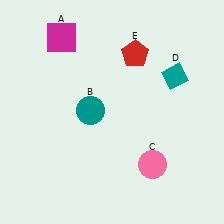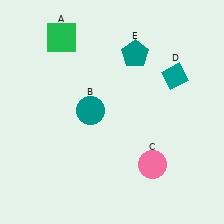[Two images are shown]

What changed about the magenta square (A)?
In Image 1, A is magenta. In Image 2, it changed to green.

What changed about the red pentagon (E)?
In Image 1, E is red. In Image 2, it changed to teal.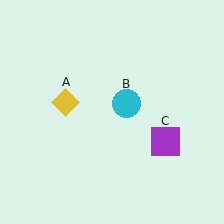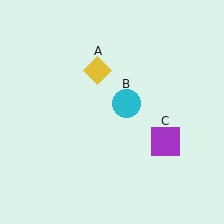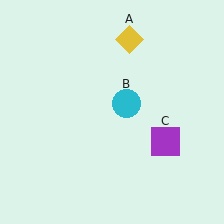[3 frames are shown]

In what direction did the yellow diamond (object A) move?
The yellow diamond (object A) moved up and to the right.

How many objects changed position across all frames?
1 object changed position: yellow diamond (object A).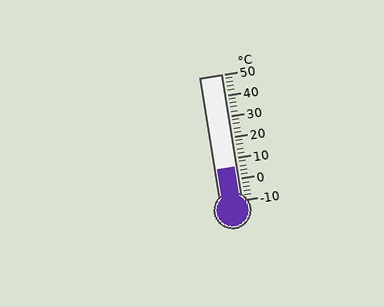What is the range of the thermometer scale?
The thermometer scale ranges from -10°C to 50°C.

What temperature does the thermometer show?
The thermometer shows approximately 6°C.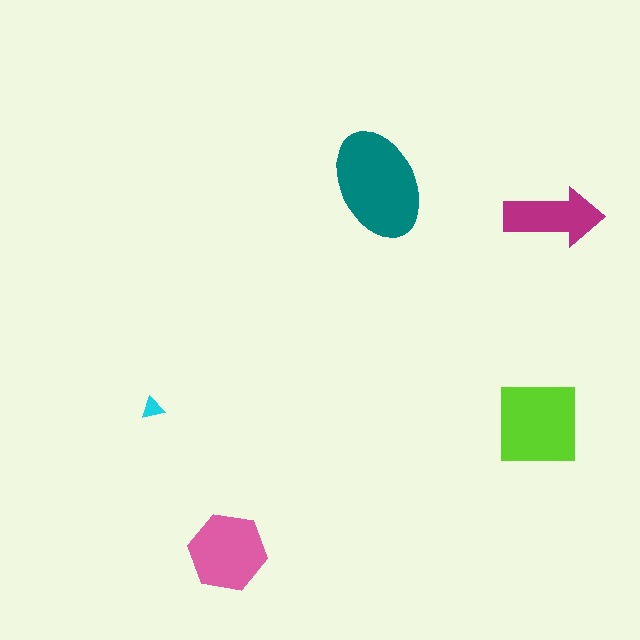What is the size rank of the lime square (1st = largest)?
2nd.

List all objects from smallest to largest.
The cyan triangle, the magenta arrow, the pink hexagon, the lime square, the teal ellipse.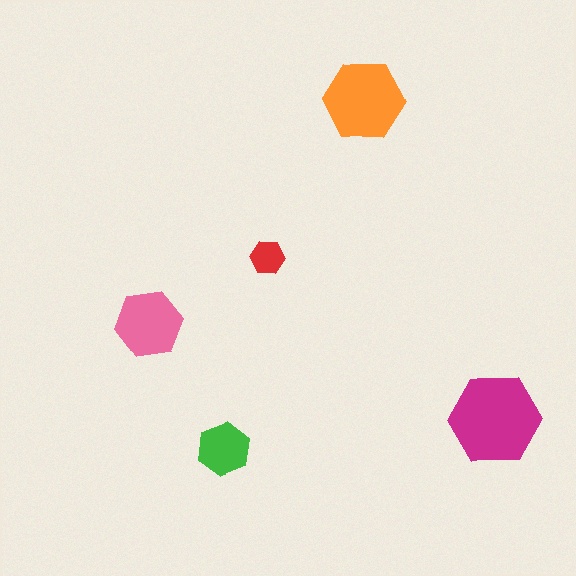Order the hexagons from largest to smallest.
the magenta one, the orange one, the pink one, the green one, the red one.